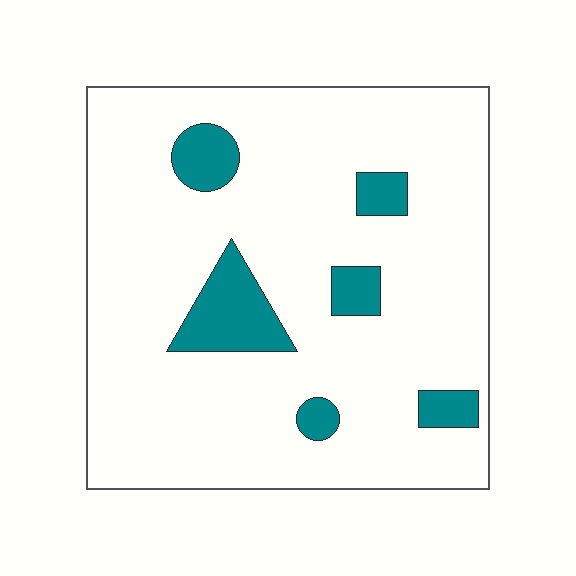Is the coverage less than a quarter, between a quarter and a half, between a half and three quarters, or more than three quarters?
Less than a quarter.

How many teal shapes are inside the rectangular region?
6.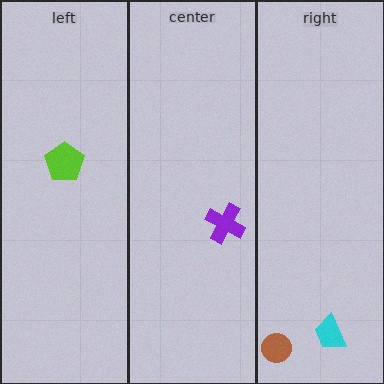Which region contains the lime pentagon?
The left region.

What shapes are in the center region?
The purple cross.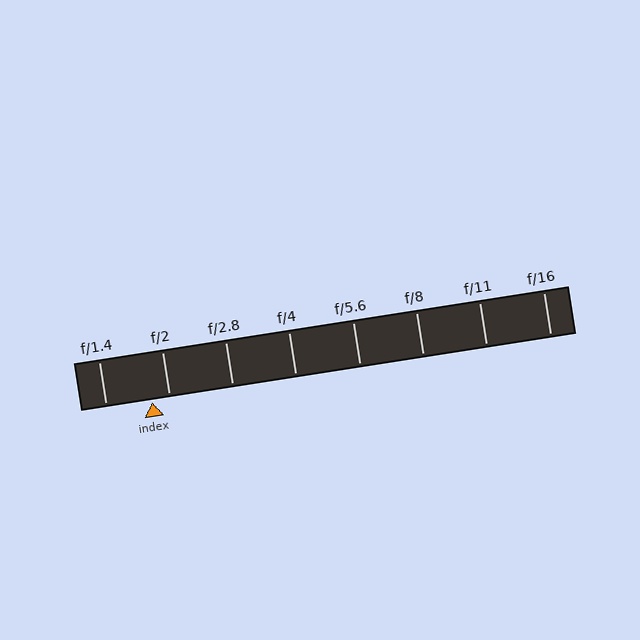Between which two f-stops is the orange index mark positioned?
The index mark is between f/1.4 and f/2.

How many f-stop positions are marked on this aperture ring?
There are 8 f-stop positions marked.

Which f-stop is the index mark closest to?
The index mark is closest to f/2.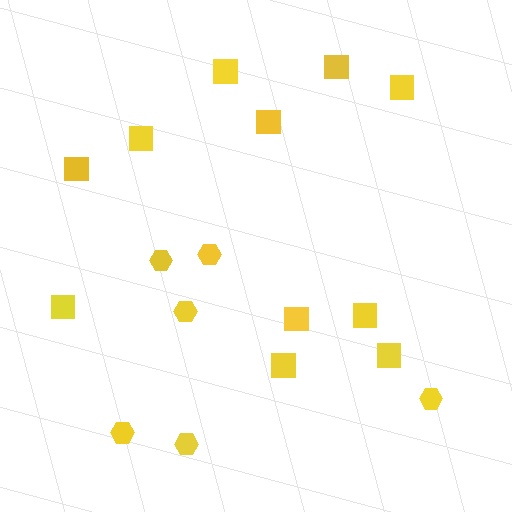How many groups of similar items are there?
There are 2 groups: one group of squares (11) and one group of hexagons (6).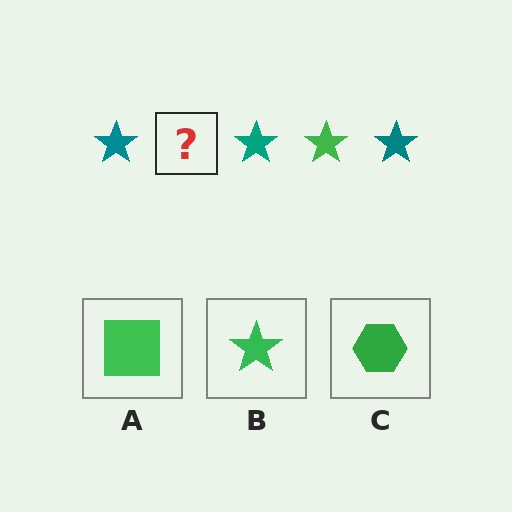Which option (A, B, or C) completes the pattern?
B.